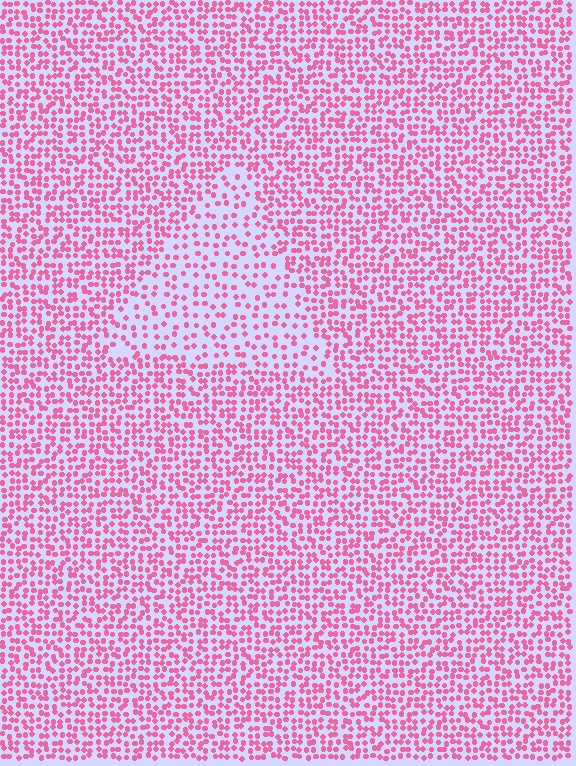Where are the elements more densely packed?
The elements are more densely packed outside the triangle boundary.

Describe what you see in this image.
The image contains small pink elements arranged at two different densities. A triangle-shaped region is visible where the elements are less densely packed than the surrounding area.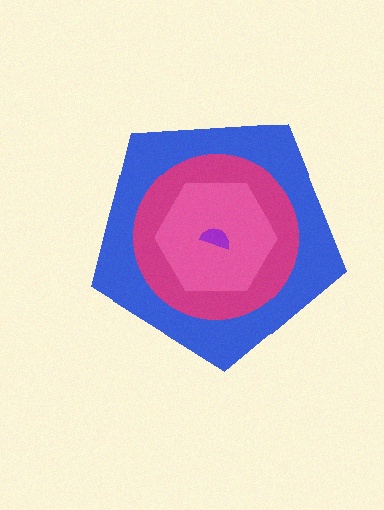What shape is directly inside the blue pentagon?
The magenta circle.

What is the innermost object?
The purple semicircle.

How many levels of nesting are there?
4.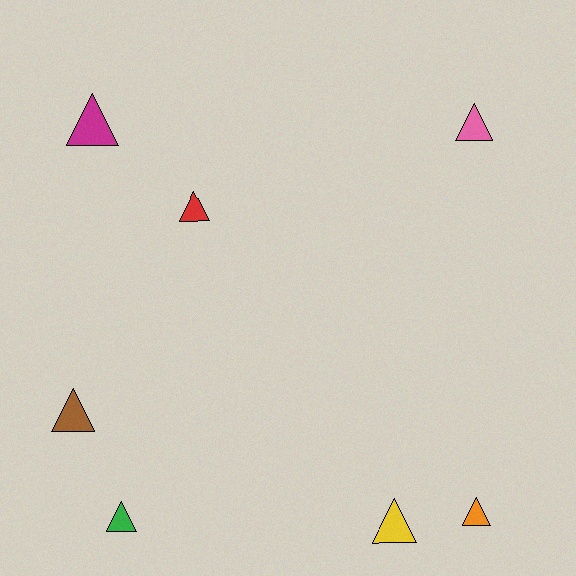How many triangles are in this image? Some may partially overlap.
There are 7 triangles.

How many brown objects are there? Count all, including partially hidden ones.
There is 1 brown object.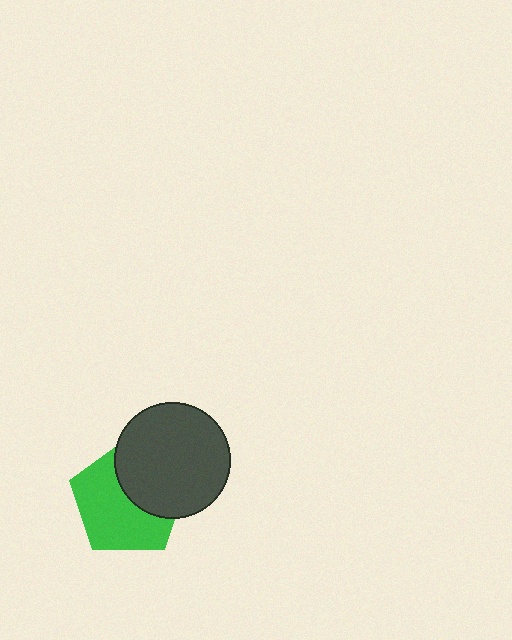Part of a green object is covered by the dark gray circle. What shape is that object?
It is a pentagon.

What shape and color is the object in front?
The object in front is a dark gray circle.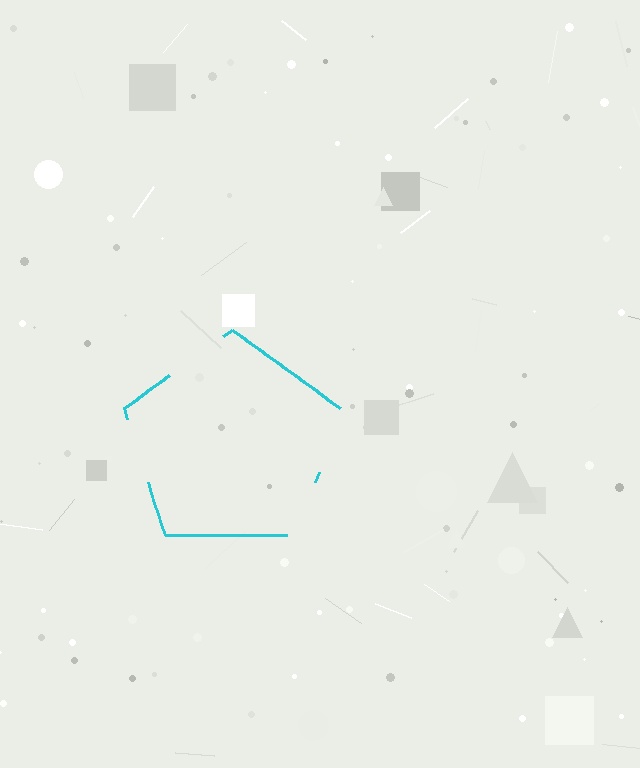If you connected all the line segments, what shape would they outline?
They would outline a pentagon.